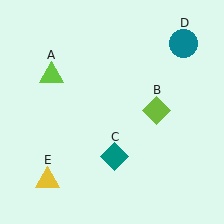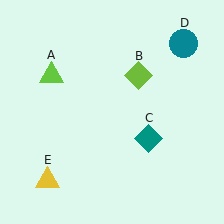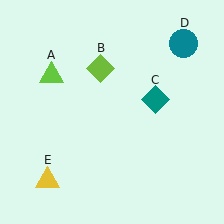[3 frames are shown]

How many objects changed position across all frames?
2 objects changed position: lime diamond (object B), teal diamond (object C).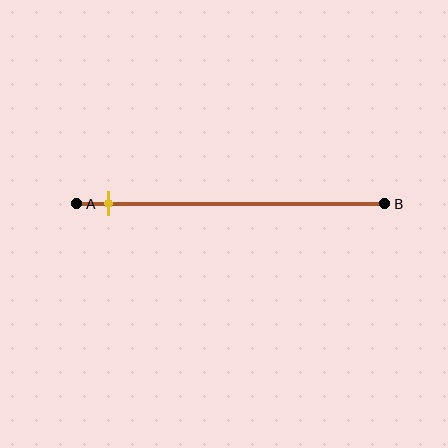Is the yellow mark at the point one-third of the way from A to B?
No, the mark is at about 10% from A, not at the 33% one-third point.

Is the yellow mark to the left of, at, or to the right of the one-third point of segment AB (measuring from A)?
The yellow mark is to the left of the one-third point of segment AB.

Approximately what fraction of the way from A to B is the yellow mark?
The yellow mark is approximately 10% of the way from A to B.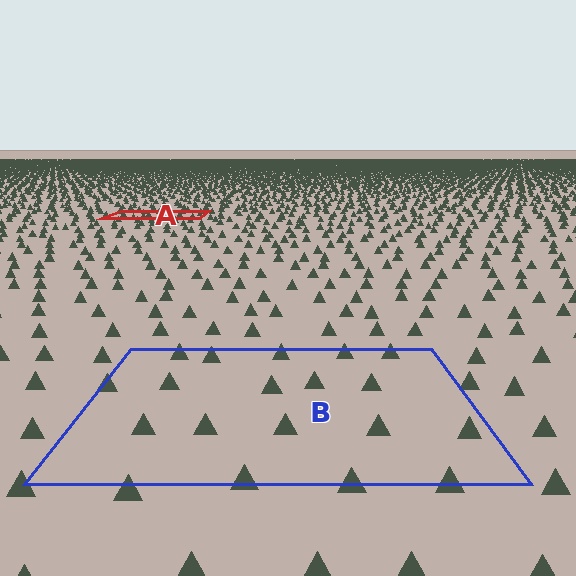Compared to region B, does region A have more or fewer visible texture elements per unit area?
Region A has more texture elements per unit area — they are packed more densely because it is farther away.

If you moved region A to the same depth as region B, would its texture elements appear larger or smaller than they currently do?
They would appear larger. At a closer depth, the same texture elements are projected at a bigger on-screen size.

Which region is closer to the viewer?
Region B is closer. The texture elements there are larger and more spread out.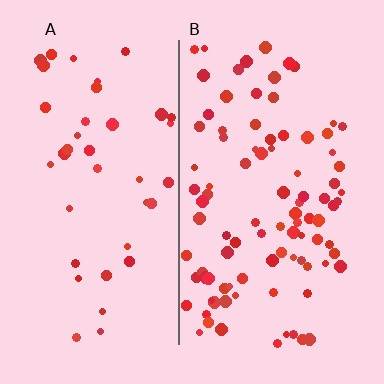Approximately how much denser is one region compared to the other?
Approximately 2.4× — region B over region A.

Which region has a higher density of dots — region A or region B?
B (the right).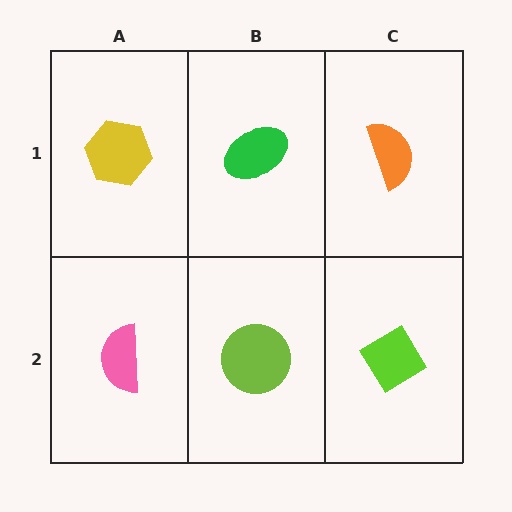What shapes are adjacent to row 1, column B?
A lime circle (row 2, column B), a yellow hexagon (row 1, column A), an orange semicircle (row 1, column C).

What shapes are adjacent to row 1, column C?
A lime diamond (row 2, column C), a green ellipse (row 1, column B).